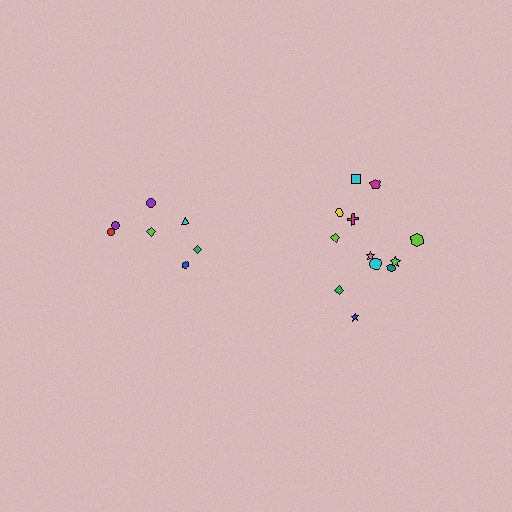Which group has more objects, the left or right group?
The right group.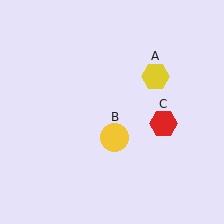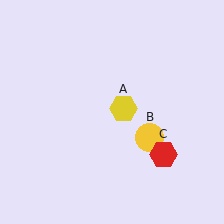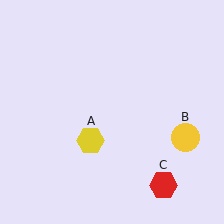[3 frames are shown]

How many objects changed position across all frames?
3 objects changed position: yellow hexagon (object A), yellow circle (object B), red hexagon (object C).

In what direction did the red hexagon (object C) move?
The red hexagon (object C) moved down.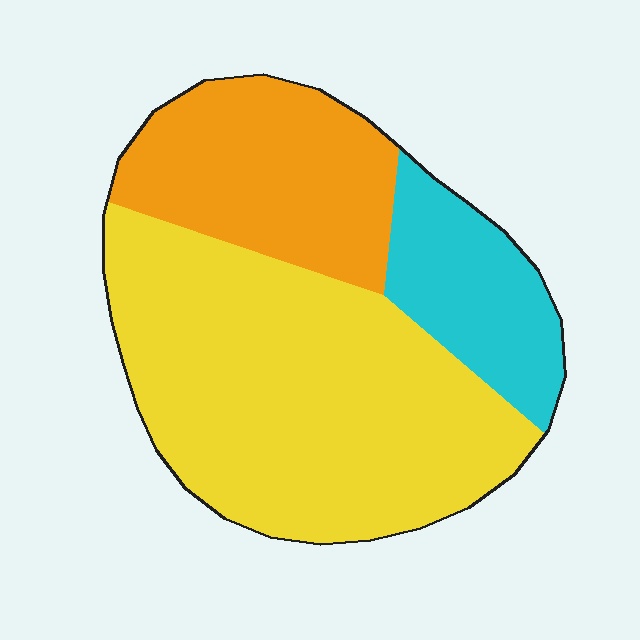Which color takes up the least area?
Cyan, at roughly 15%.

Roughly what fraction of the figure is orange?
Orange takes up about one quarter (1/4) of the figure.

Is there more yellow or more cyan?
Yellow.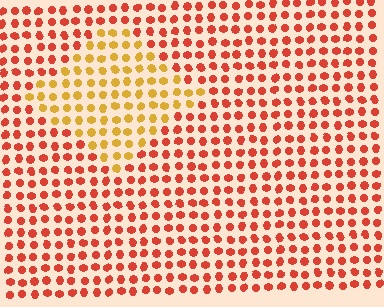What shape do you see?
I see a diamond.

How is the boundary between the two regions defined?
The boundary is defined purely by a slight shift in hue (about 39 degrees). Spacing, size, and orientation are identical on both sides.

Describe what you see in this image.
The image is filled with small red elements in a uniform arrangement. A diamond-shaped region is visible where the elements are tinted to a slightly different hue, forming a subtle color boundary.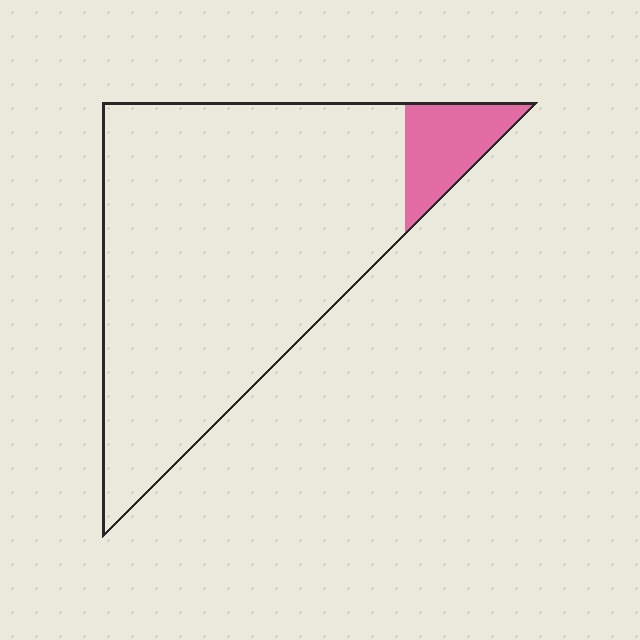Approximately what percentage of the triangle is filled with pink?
Approximately 10%.